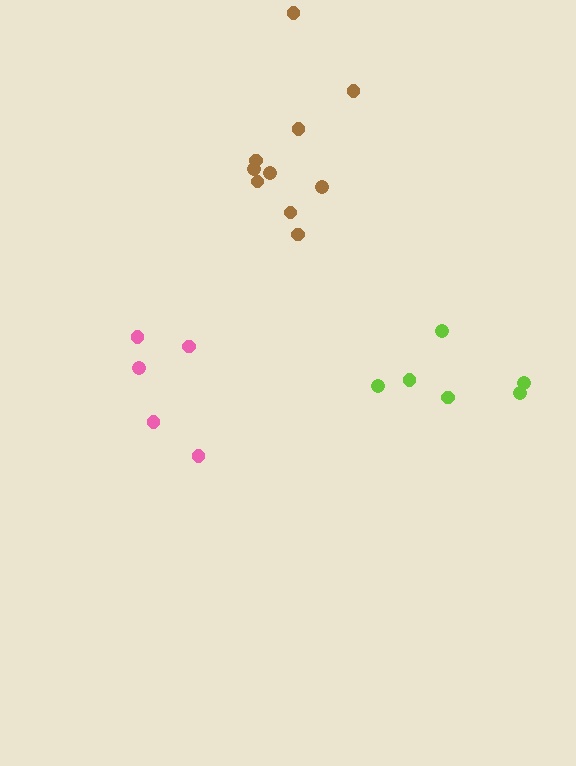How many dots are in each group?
Group 1: 10 dots, Group 2: 6 dots, Group 3: 5 dots (21 total).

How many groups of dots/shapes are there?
There are 3 groups.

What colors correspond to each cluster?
The clusters are colored: brown, lime, pink.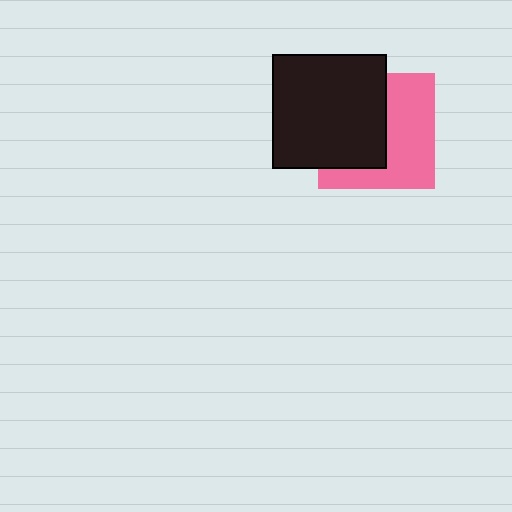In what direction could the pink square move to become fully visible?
The pink square could move right. That would shift it out from behind the black square entirely.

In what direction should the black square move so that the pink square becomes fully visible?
The black square should move left. That is the shortest direction to clear the overlap and leave the pink square fully visible.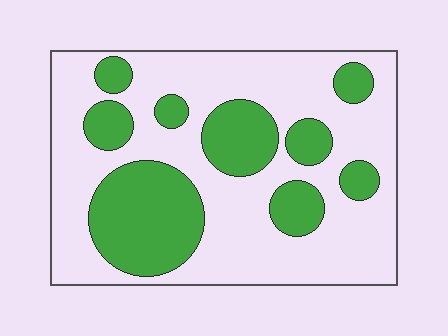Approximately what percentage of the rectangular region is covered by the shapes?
Approximately 30%.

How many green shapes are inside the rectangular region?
9.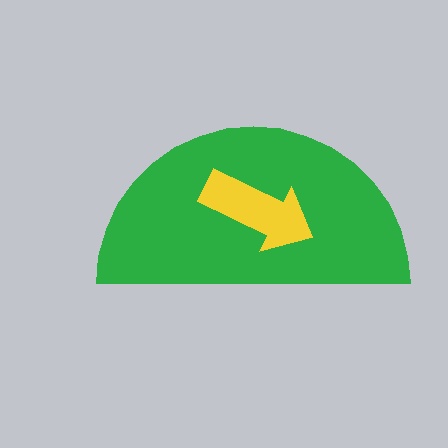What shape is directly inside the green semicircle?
The yellow arrow.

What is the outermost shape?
The green semicircle.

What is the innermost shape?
The yellow arrow.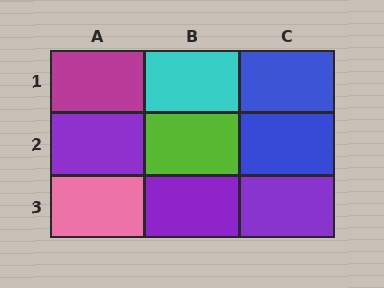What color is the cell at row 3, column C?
Purple.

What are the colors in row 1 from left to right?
Magenta, cyan, blue.